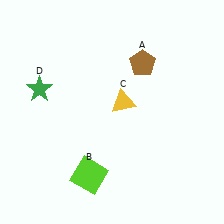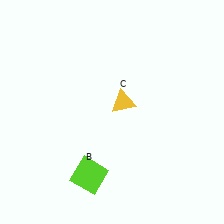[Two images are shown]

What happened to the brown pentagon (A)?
The brown pentagon (A) was removed in Image 2. It was in the top-right area of Image 1.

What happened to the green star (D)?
The green star (D) was removed in Image 2. It was in the top-left area of Image 1.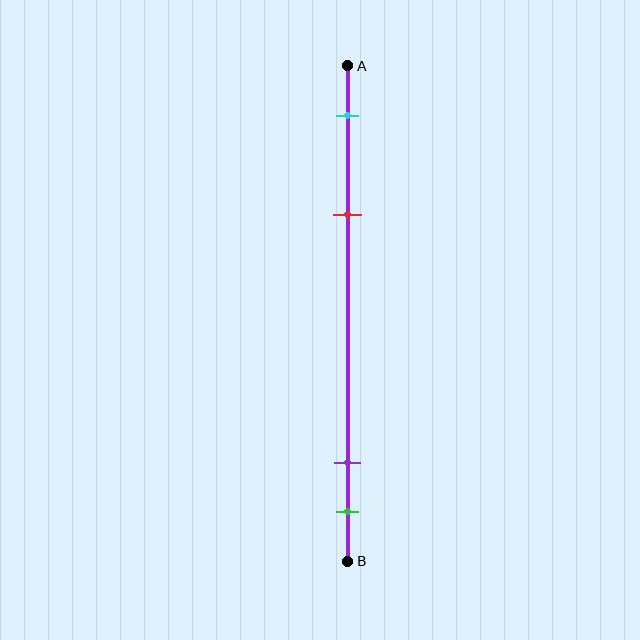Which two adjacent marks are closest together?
The purple and green marks are the closest adjacent pair.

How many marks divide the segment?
There are 4 marks dividing the segment.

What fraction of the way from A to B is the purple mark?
The purple mark is approximately 80% (0.8) of the way from A to B.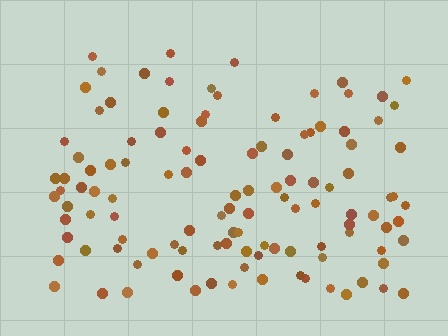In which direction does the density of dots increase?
From top to bottom, with the bottom side densest.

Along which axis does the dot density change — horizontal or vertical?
Vertical.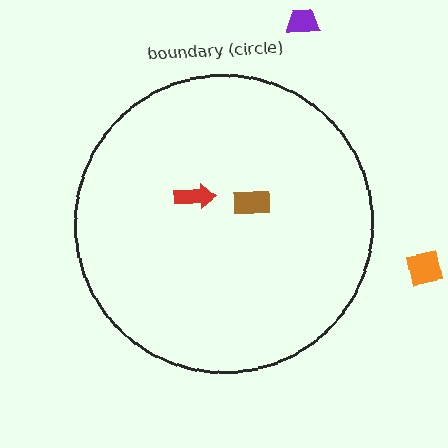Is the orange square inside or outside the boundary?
Outside.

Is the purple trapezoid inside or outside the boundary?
Outside.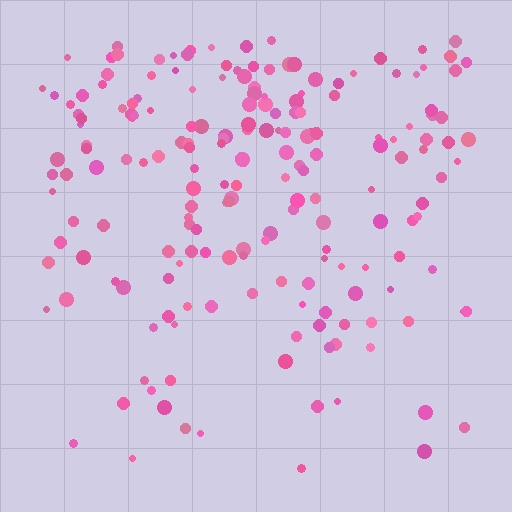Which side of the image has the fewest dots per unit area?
The bottom.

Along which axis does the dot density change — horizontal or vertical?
Vertical.